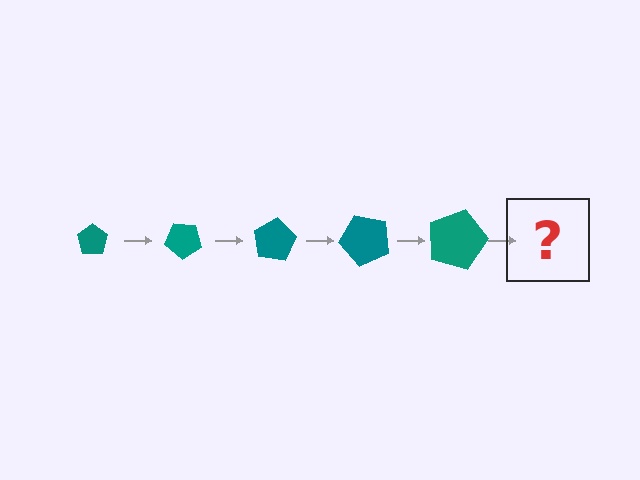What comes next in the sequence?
The next element should be a pentagon, larger than the previous one and rotated 200 degrees from the start.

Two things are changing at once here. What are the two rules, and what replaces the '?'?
The two rules are that the pentagon grows larger each step and it rotates 40 degrees each step. The '?' should be a pentagon, larger than the previous one and rotated 200 degrees from the start.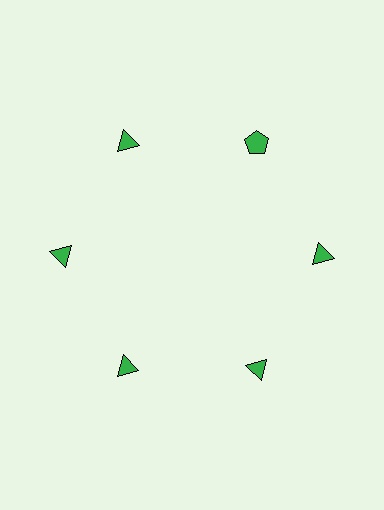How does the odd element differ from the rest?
It has a different shape: pentagon instead of triangle.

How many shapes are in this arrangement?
There are 6 shapes arranged in a ring pattern.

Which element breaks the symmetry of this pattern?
The green pentagon at roughly the 1 o'clock position breaks the symmetry. All other shapes are green triangles.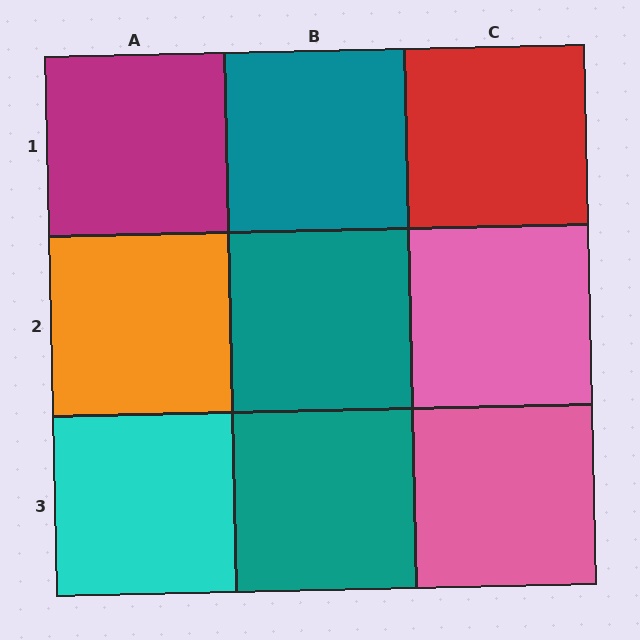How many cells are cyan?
1 cell is cyan.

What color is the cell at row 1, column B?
Teal.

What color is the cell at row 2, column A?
Orange.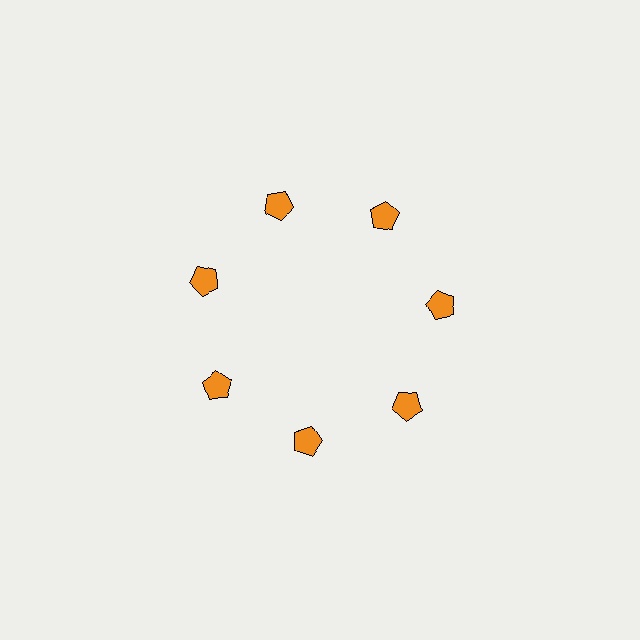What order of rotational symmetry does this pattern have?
This pattern has 7-fold rotational symmetry.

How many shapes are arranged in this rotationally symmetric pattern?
There are 7 shapes, arranged in 7 groups of 1.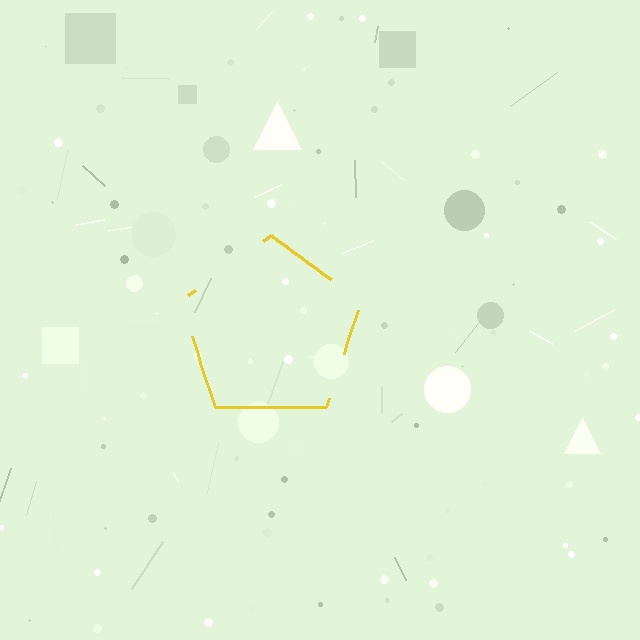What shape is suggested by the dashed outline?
The dashed outline suggests a pentagon.